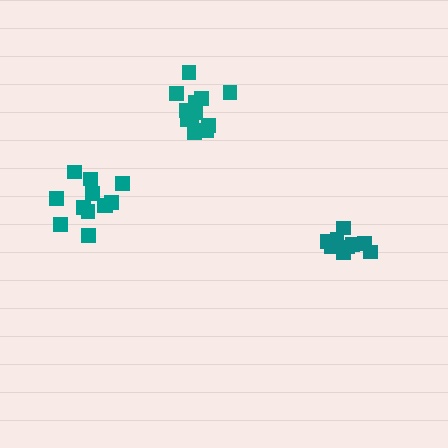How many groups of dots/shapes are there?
There are 3 groups.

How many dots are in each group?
Group 1: 12 dots, Group 2: 12 dots, Group 3: 9 dots (33 total).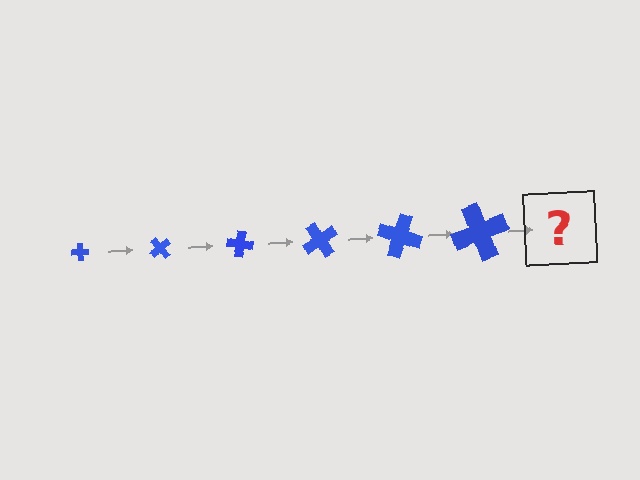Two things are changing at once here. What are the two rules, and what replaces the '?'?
The two rules are that the cross grows larger each step and it rotates 50 degrees each step. The '?' should be a cross, larger than the previous one and rotated 300 degrees from the start.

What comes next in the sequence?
The next element should be a cross, larger than the previous one and rotated 300 degrees from the start.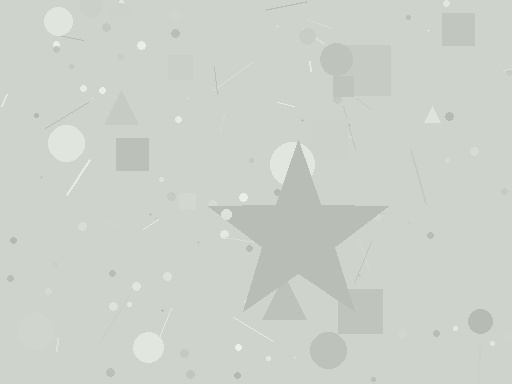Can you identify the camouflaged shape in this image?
The camouflaged shape is a star.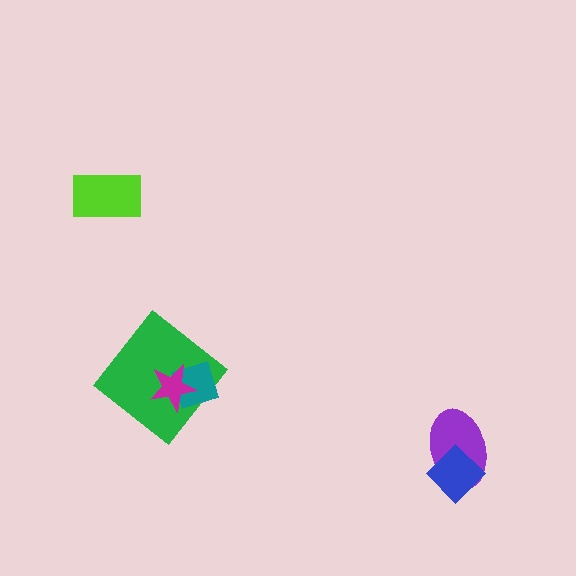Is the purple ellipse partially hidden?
Yes, it is partially covered by another shape.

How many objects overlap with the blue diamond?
1 object overlaps with the blue diamond.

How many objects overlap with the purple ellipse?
1 object overlaps with the purple ellipse.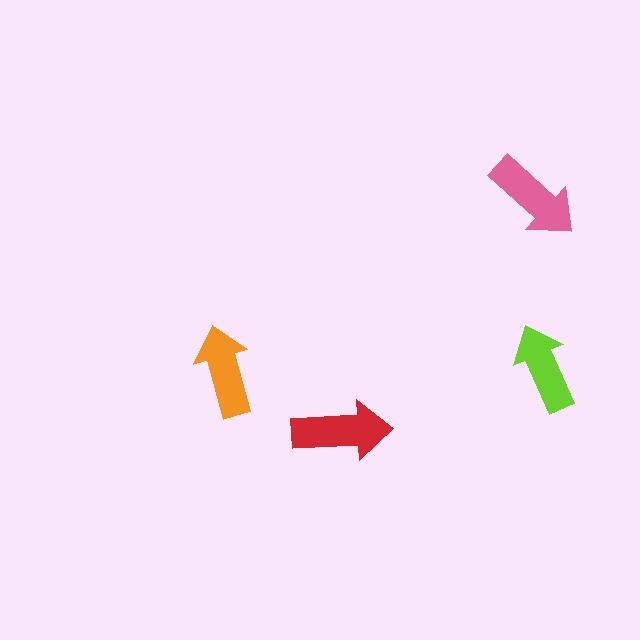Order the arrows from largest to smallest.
the red one, the pink one, the orange one, the lime one.